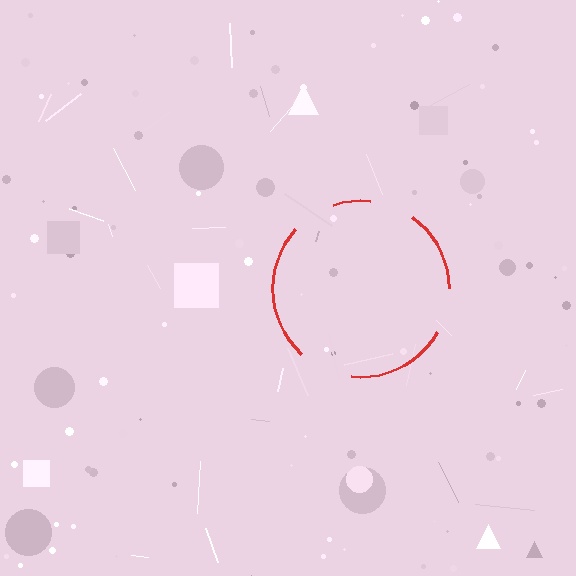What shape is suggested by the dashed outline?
The dashed outline suggests a circle.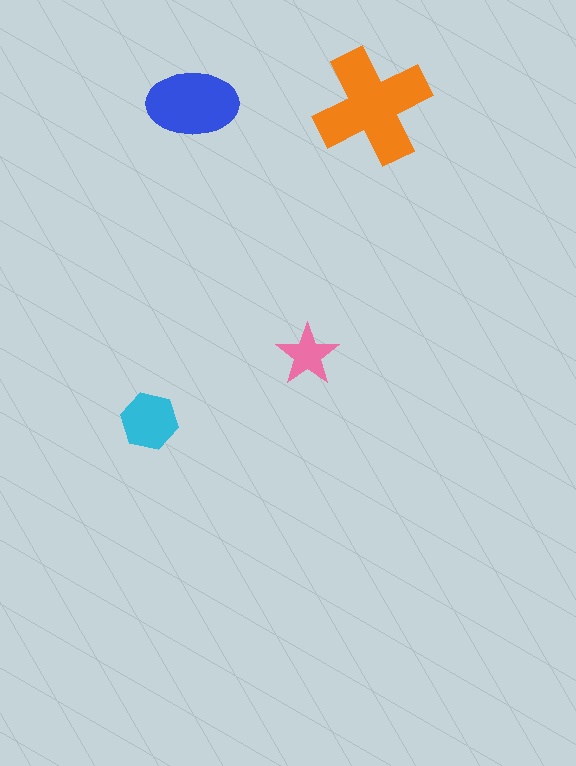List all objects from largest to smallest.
The orange cross, the blue ellipse, the cyan hexagon, the pink star.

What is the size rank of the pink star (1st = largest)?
4th.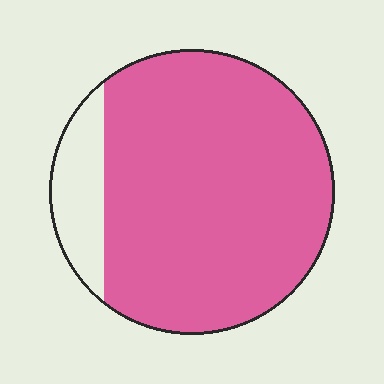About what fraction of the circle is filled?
About seven eighths (7/8).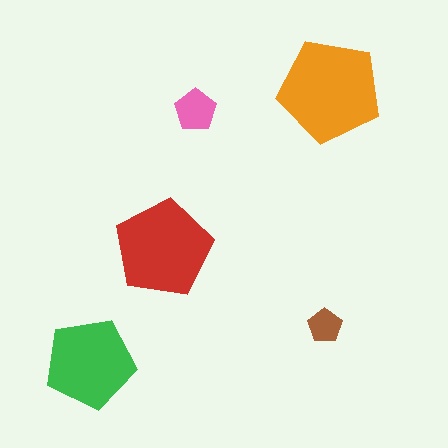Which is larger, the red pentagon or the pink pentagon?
The red one.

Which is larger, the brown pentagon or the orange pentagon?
The orange one.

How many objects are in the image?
There are 5 objects in the image.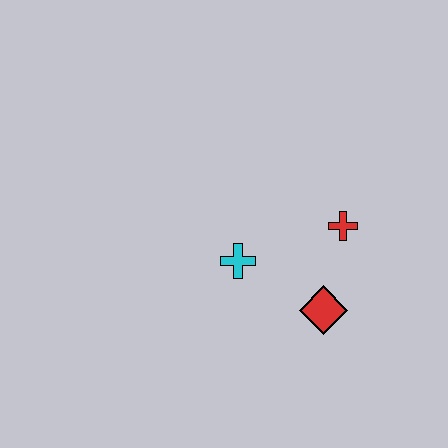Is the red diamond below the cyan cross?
Yes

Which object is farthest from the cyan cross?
The red cross is farthest from the cyan cross.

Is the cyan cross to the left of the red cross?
Yes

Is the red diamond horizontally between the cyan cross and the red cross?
Yes